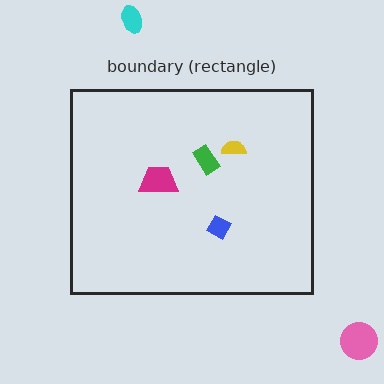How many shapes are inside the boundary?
4 inside, 2 outside.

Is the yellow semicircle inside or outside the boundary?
Inside.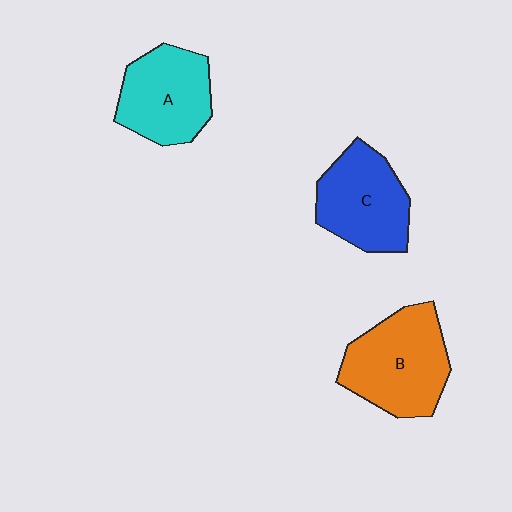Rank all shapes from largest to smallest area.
From largest to smallest: B (orange), C (blue), A (cyan).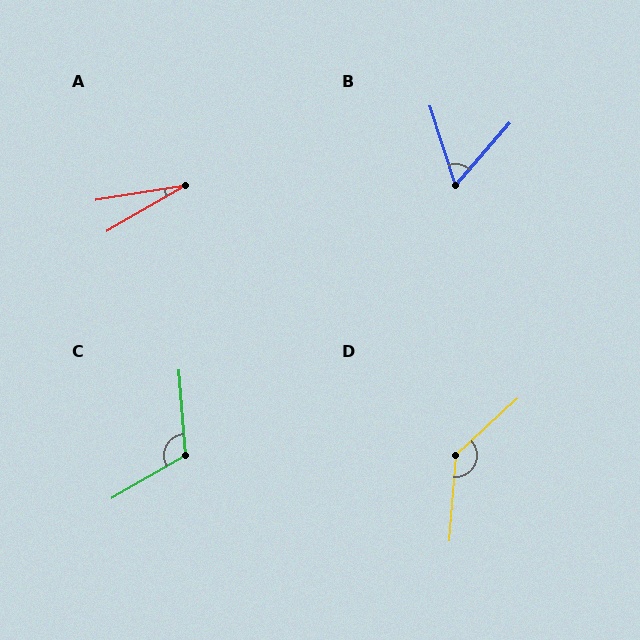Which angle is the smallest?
A, at approximately 21 degrees.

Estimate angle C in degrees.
Approximately 115 degrees.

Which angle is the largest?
D, at approximately 137 degrees.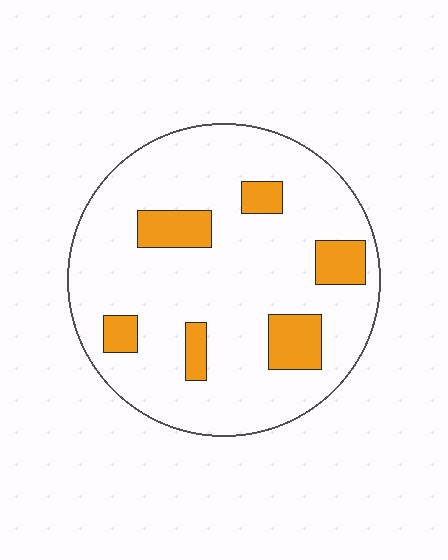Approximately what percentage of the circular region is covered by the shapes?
Approximately 15%.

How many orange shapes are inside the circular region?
6.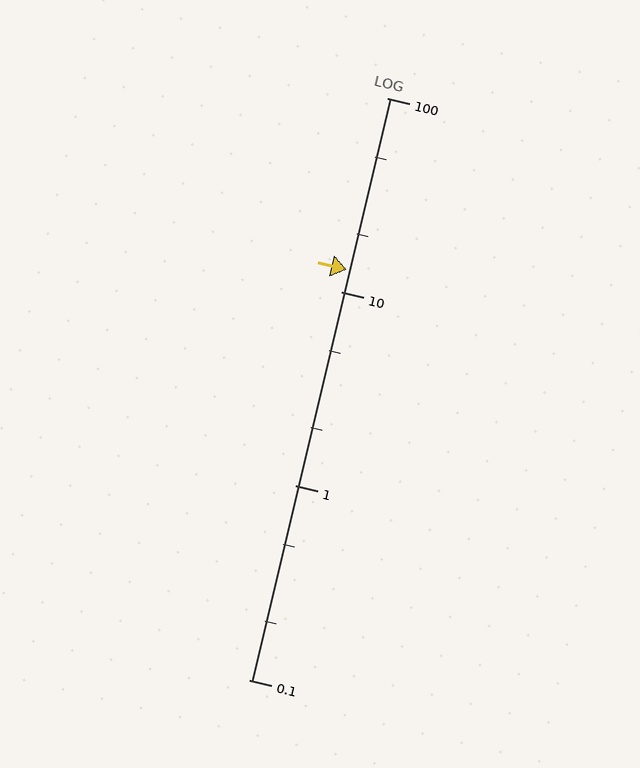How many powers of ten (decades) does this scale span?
The scale spans 3 decades, from 0.1 to 100.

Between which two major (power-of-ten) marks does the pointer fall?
The pointer is between 10 and 100.